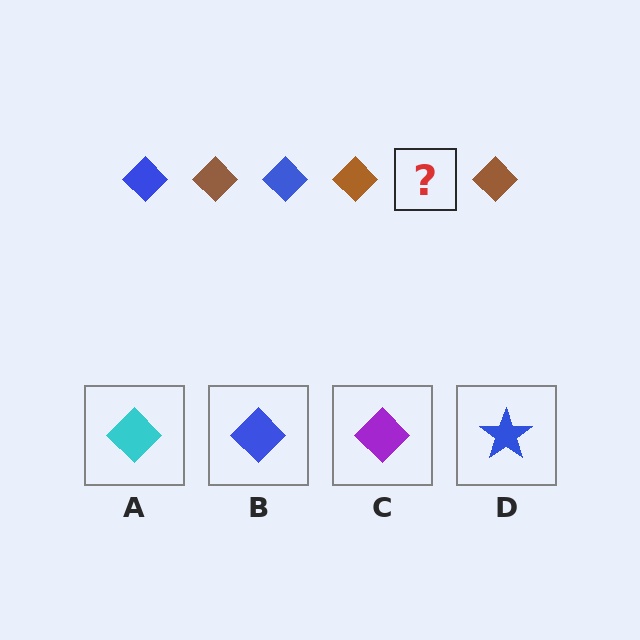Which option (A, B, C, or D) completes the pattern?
B.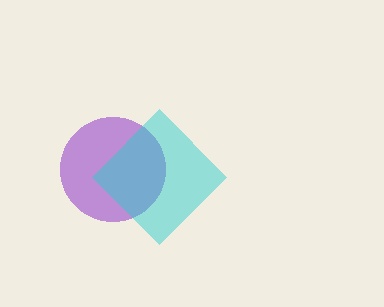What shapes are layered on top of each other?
The layered shapes are: a purple circle, a cyan diamond.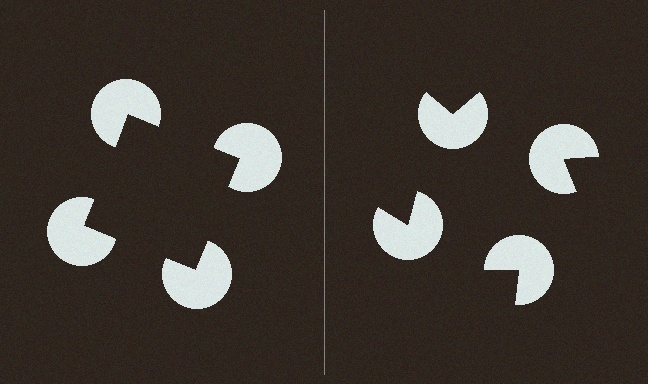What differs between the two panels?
The pac-man discs are positioned identically on both sides; only the wedge orientations differ. On the left they align to a square; on the right they are misaligned.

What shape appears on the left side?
An illusory square.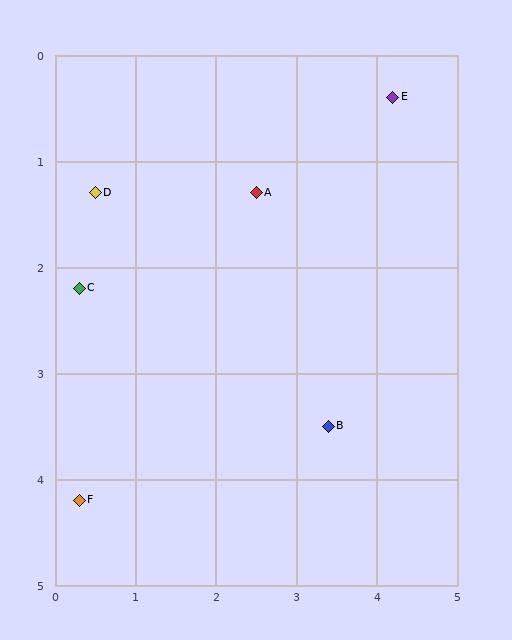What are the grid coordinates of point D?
Point D is at approximately (0.5, 1.3).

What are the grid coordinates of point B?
Point B is at approximately (3.4, 3.5).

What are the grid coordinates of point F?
Point F is at approximately (0.3, 4.2).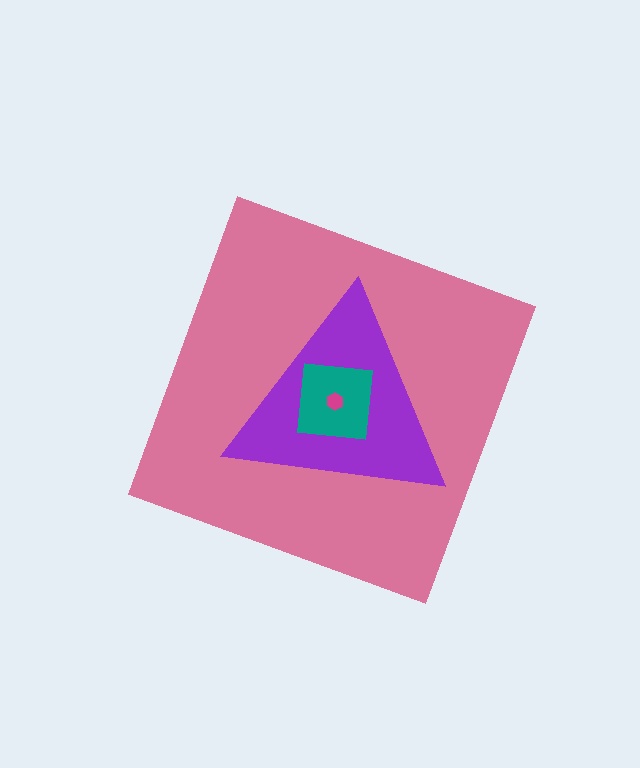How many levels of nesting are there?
4.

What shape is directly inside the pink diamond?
The purple triangle.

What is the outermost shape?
The pink diamond.